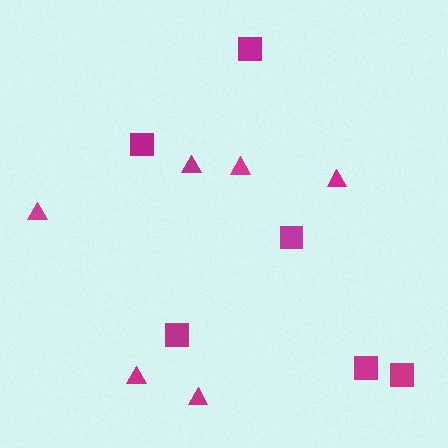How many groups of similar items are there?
There are 2 groups: one group of triangles (6) and one group of squares (6).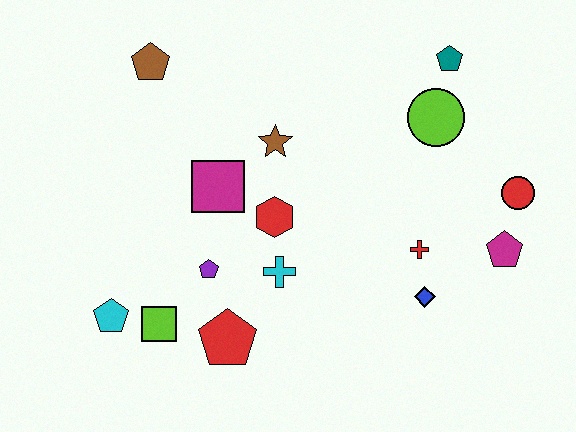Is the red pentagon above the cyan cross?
No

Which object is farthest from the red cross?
The brown pentagon is farthest from the red cross.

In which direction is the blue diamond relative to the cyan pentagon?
The blue diamond is to the right of the cyan pentagon.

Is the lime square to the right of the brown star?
No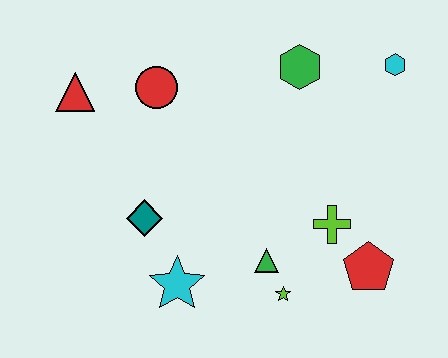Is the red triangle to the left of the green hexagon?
Yes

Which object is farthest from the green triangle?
The red triangle is farthest from the green triangle.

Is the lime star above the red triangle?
No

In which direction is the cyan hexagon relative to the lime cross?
The cyan hexagon is above the lime cross.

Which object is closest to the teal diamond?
The cyan star is closest to the teal diamond.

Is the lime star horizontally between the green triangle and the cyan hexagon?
Yes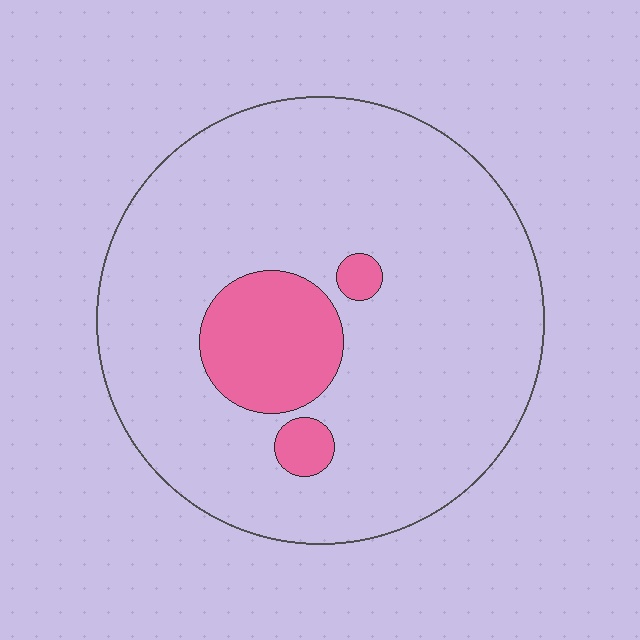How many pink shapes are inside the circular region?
3.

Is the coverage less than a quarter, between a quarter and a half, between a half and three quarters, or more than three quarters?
Less than a quarter.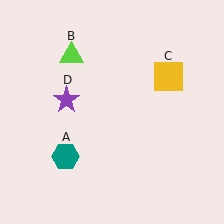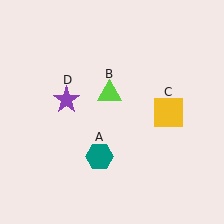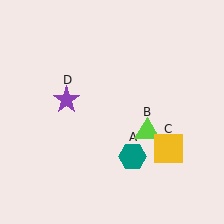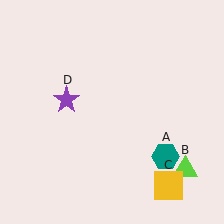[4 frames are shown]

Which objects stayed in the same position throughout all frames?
Purple star (object D) remained stationary.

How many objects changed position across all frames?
3 objects changed position: teal hexagon (object A), lime triangle (object B), yellow square (object C).